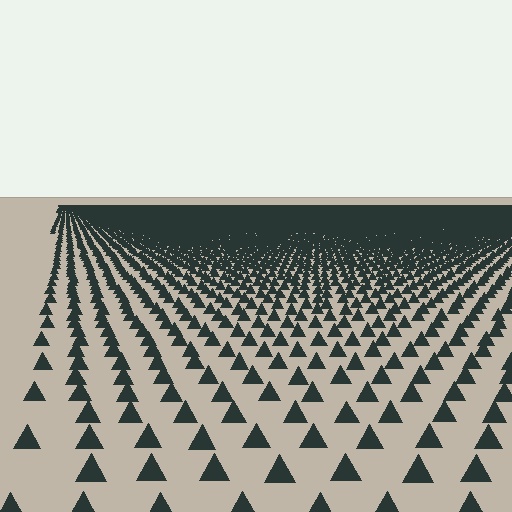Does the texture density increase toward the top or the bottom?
Density increases toward the top.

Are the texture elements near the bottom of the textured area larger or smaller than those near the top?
Larger. Near the bottom, elements are closer to the viewer and appear at a bigger on-screen size.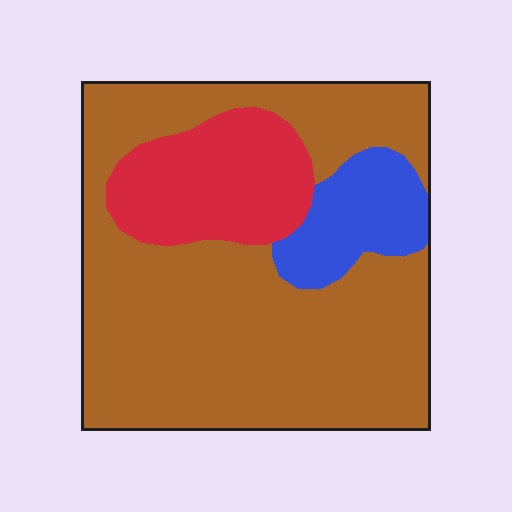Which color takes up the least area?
Blue, at roughly 10%.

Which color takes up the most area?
Brown, at roughly 70%.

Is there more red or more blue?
Red.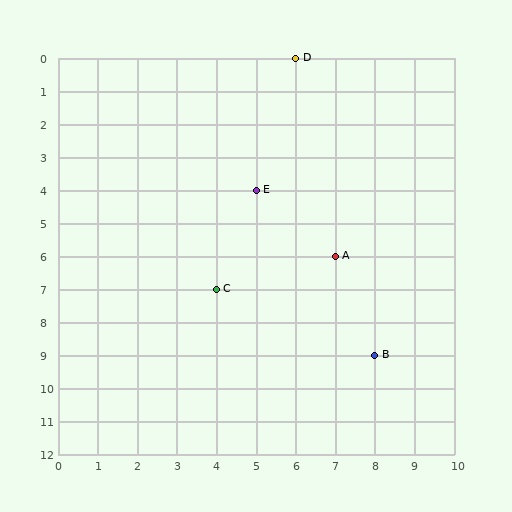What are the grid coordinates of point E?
Point E is at grid coordinates (5, 4).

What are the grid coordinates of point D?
Point D is at grid coordinates (6, 0).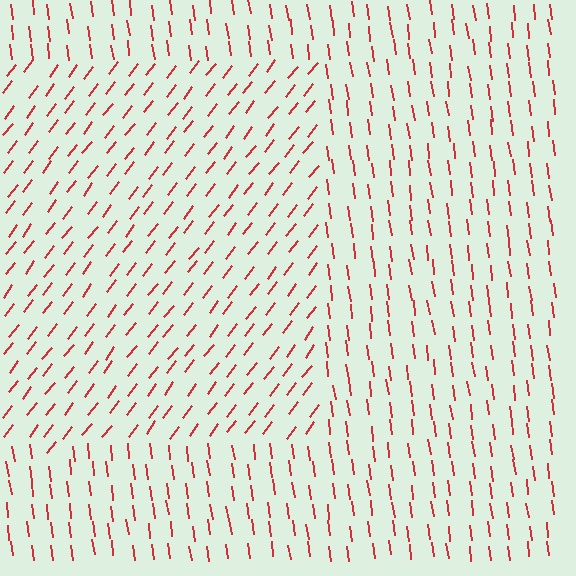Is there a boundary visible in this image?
Yes, there is a texture boundary formed by a change in line orientation.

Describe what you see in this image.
The image is filled with small red line segments. A rectangle region in the image has lines oriented differently from the surrounding lines, creating a visible texture boundary.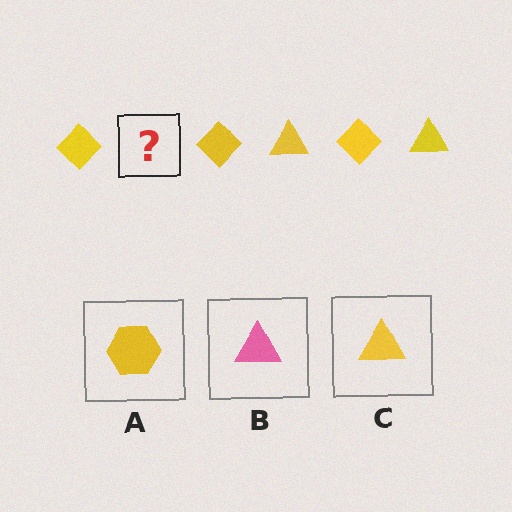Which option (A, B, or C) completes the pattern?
C.